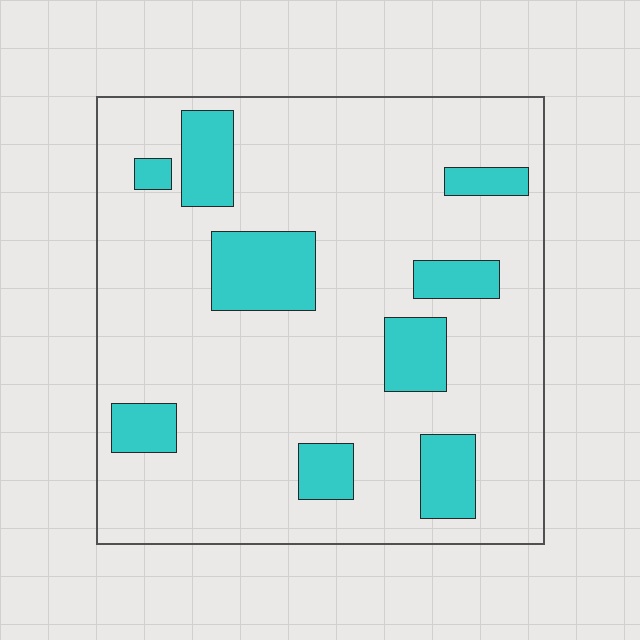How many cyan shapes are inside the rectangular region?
9.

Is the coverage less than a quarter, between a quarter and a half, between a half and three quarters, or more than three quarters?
Less than a quarter.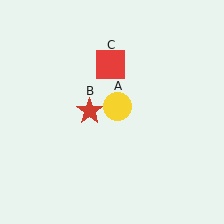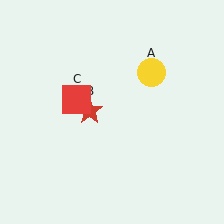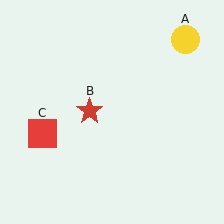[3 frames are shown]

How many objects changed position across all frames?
2 objects changed position: yellow circle (object A), red square (object C).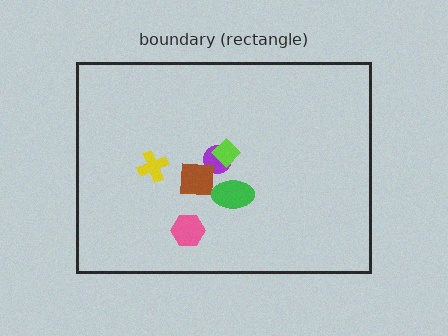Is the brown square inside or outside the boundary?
Inside.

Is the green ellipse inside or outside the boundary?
Inside.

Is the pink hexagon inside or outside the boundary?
Inside.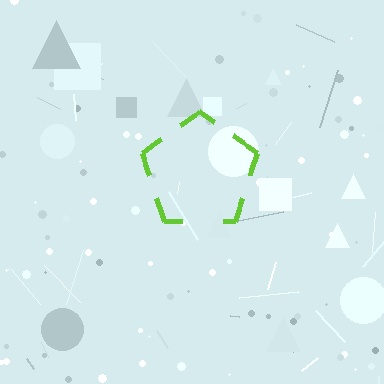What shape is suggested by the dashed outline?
The dashed outline suggests a pentagon.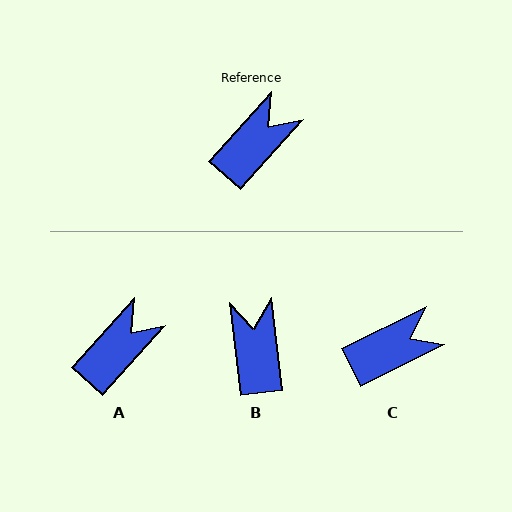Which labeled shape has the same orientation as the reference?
A.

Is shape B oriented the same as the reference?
No, it is off by about 49 degrees.